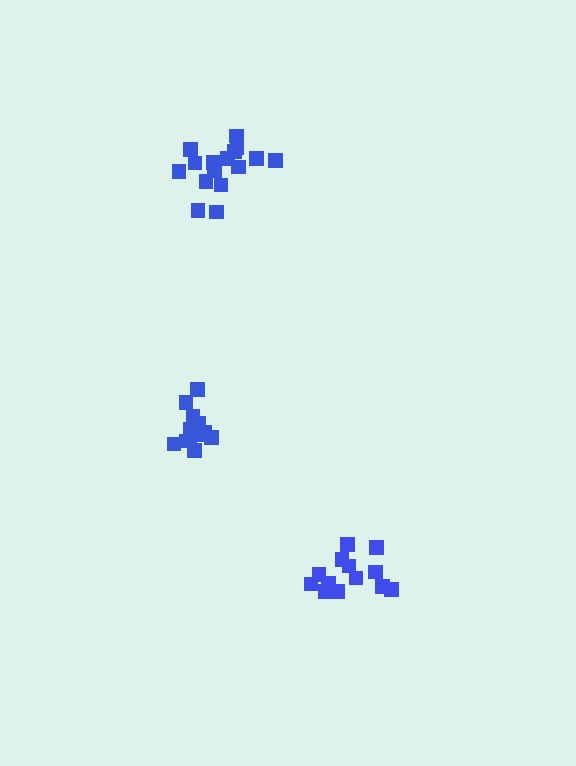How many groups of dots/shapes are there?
There are 3 groups.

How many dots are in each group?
Group 1: 13 dots, Group 2: 16 dots, Group 3: 12 dots (41 total).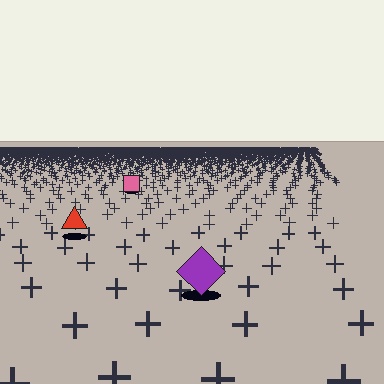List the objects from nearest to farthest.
From nearest to farthest: the purple diamond, the red triangle, the pink square.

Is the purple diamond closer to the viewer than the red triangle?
Yes. The purple diamond is closer — you can tell from the texture gradient: the ground texture is coarser near it.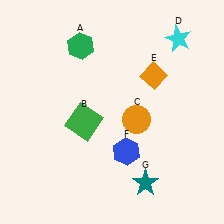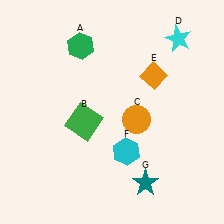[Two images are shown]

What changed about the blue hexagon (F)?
In Image 1, F is blue. In Image 2, it changed to cyan.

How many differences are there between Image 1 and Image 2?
There is 1 difference between the two images.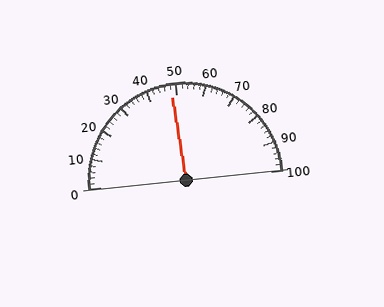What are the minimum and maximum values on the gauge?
The gauge ranges from 0 to 100.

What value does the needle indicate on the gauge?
The needle indicates approximately 48.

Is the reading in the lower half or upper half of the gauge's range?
The reading is in the lower half of the range (0 to 100).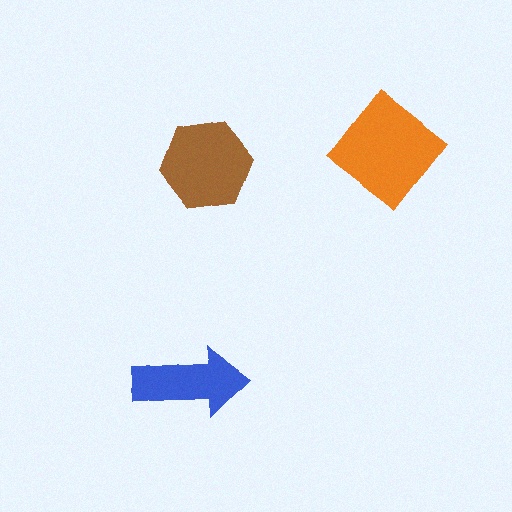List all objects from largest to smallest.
The orange diamond, the brown hexagon, the blue arrow.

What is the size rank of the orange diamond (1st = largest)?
1st.